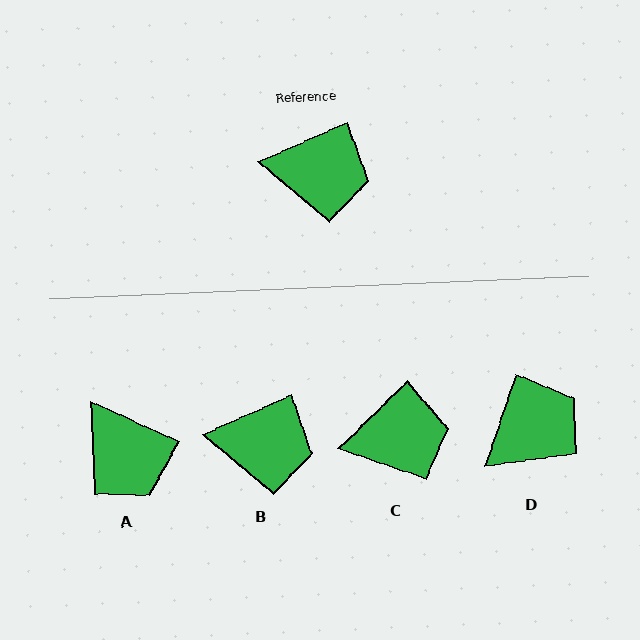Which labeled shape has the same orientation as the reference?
B.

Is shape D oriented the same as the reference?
No, it is off by about 47 degrees.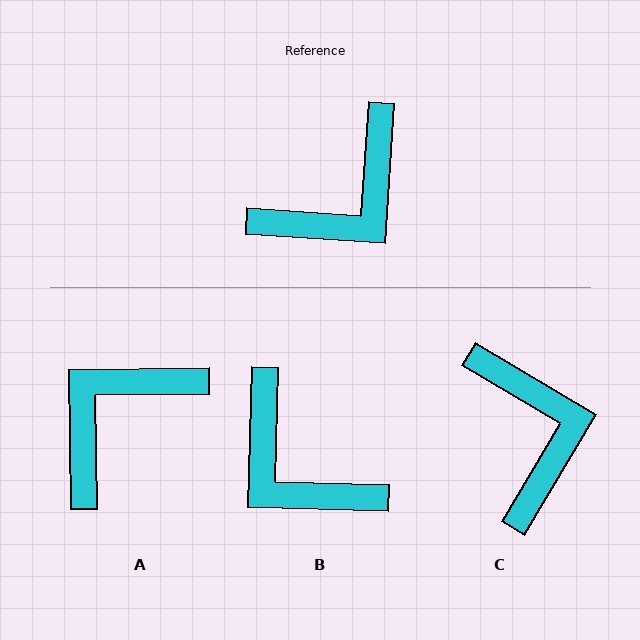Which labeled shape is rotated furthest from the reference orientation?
A, about 176 degrees away.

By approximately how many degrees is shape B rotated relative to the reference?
Approximately 88 degrees clockwise.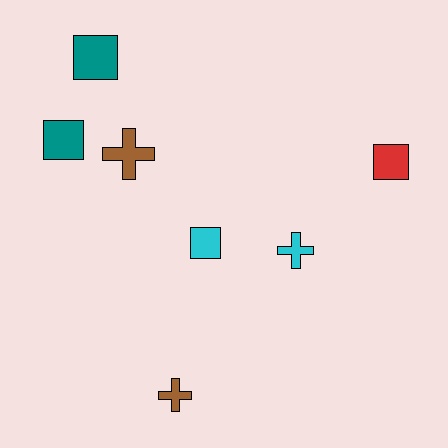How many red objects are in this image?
There is 1 red object.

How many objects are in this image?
There are 7 objects.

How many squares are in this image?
There are 4 squares.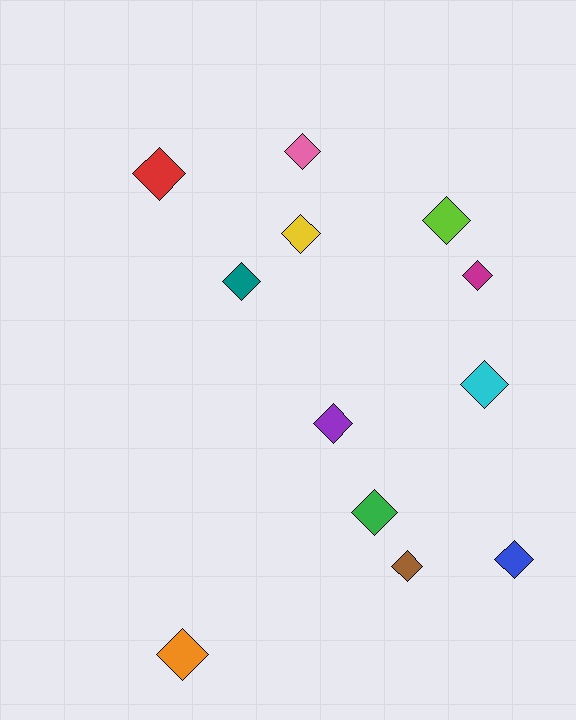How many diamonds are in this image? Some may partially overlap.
There are 12 diamonds.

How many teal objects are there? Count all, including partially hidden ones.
There is 1 teal object.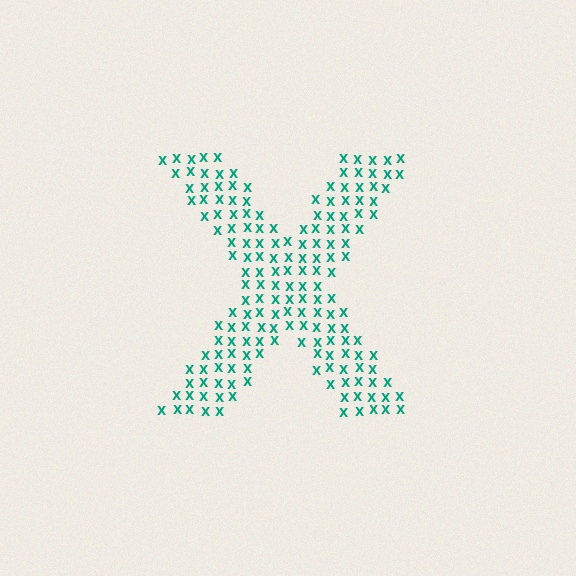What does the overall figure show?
The overall figure shows the letter X.